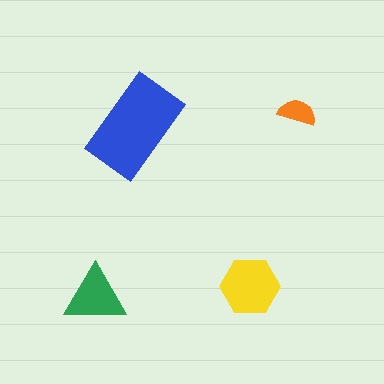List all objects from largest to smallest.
The blue rectangle, the yellow hexagon, the green triangle, the orange semicircle.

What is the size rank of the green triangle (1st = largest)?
3rd.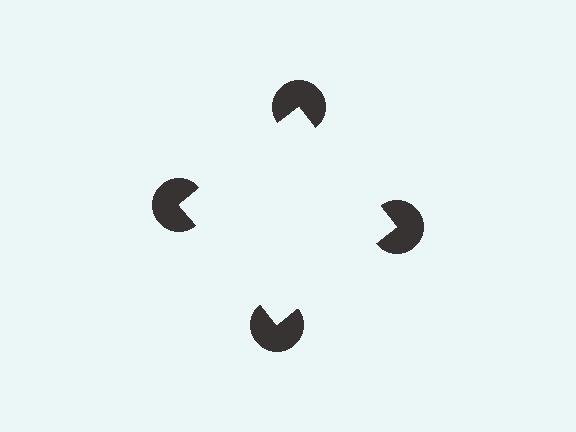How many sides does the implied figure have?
4 sides.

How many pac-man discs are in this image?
There are 4 — one at each vertex of the illusory square.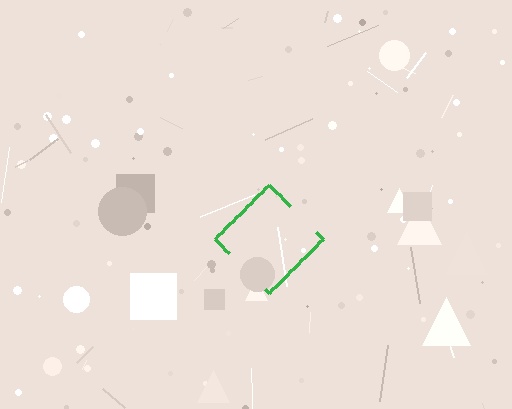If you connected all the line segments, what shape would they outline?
They would outline a diamond.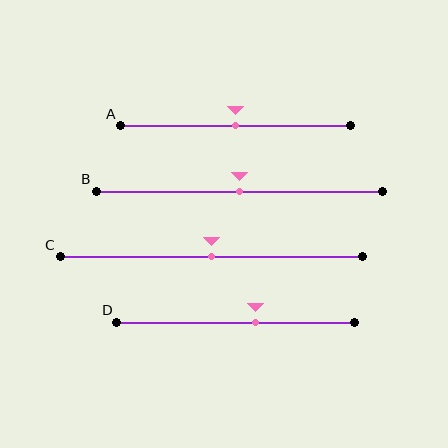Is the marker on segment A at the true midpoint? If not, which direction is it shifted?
Yes, the marker on segment A is at the true midpoint.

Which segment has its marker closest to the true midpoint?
Segment A has its marker closest to the true midpoint.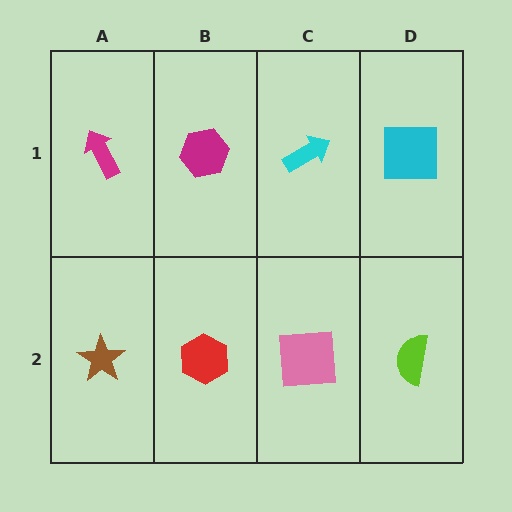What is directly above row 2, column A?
A magenta arrow.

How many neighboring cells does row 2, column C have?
3.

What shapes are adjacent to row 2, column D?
A cyan square (row 1, column D), a pink square (row 2, column C).